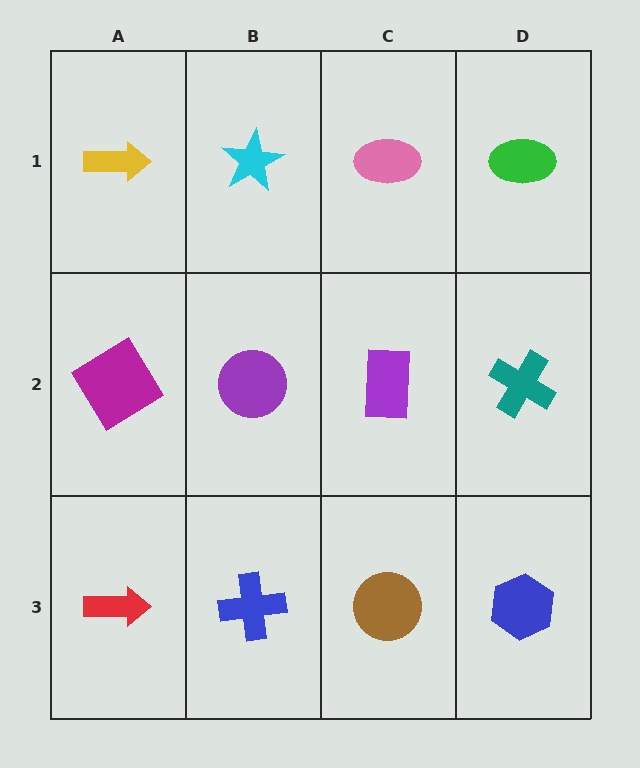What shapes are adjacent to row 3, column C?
A purple rectangle (row 2, column C), a blue cross (row 3, column B), a blue hexagon (row 3, column D).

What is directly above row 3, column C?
A purple rectangle.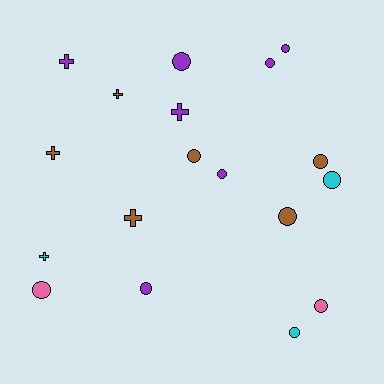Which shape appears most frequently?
Circle, with 12 objects.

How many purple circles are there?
There are 5 purple circles.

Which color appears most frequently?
Purple, with 7 objects.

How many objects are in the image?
There are 18 objects.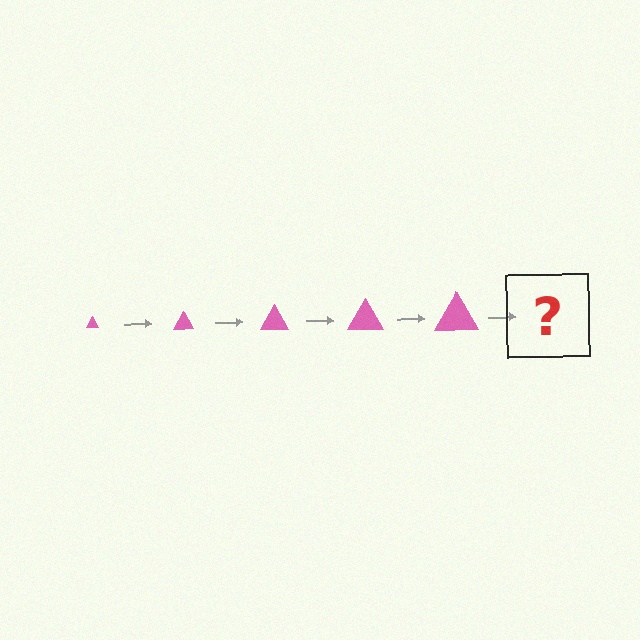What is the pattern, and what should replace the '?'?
The pattern is that the triangle gets progressively larger each step. The '?' should be a pink triangle, larger than the previous one.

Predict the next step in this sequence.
The next step is a pink triangle, larger than the previous one.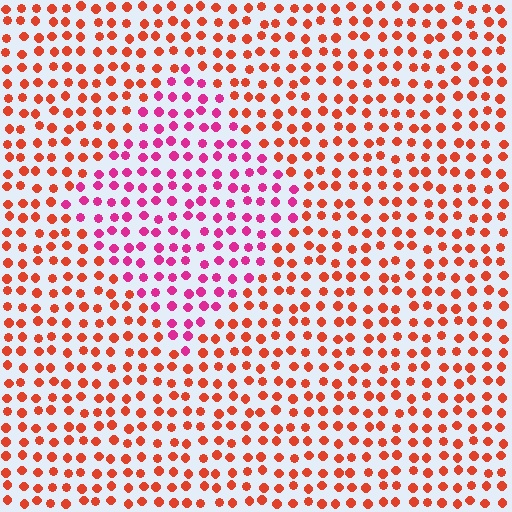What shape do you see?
I see a diamond.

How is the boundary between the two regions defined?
The boundary is defined purely by a slight shift in hue (about 44 degrees). Spacing, size, and orientation are identical on both sides.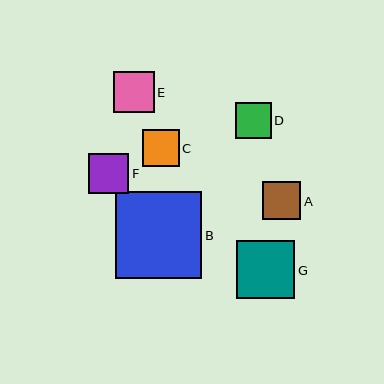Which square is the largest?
Square B is the largest with a size of approximately 87 pixels.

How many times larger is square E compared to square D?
Square E is approximately 1.1 times the size of square D.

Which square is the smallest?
Square D is the smallest with a size of approximately 36 pixels.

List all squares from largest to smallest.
From largest to smallest: B, G, E, F, A, C, D.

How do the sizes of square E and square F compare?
Square E and square F are approximately the same size.